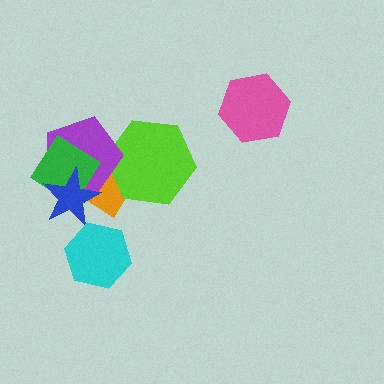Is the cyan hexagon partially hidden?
No, no other shape covers it.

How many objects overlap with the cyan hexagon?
0 objects overlap with the cyan hexagon.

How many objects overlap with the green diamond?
2 objects overlap with the green diamond.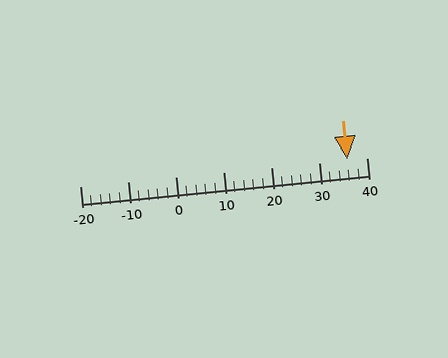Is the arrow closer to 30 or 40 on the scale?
The arrow is closer to 40.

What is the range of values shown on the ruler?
The ruler shows values from -20 to 40.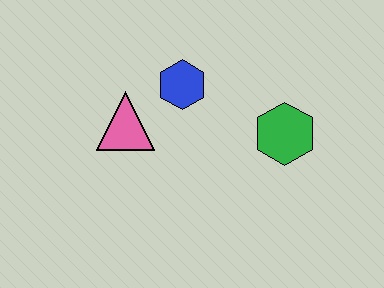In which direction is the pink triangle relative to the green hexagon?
The pink triangle is to the left of the green hexagon.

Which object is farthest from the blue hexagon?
The green hexagon is farthest from the blue hexagon.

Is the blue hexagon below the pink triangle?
No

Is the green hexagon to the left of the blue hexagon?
No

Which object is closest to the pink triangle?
The blue hexagon is closest to the pink triangle.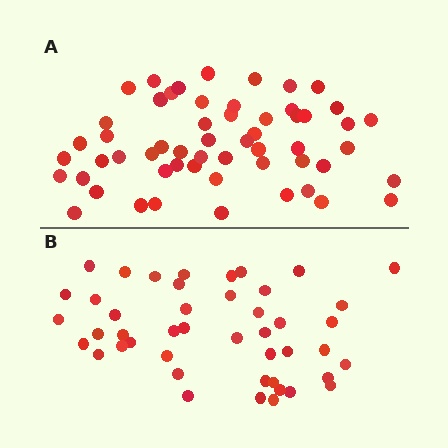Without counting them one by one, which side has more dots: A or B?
Region A (the top region) has more dots.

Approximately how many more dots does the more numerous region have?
Region A has roughly 12 or so more dots than region B.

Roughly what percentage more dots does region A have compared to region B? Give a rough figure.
About 25% more.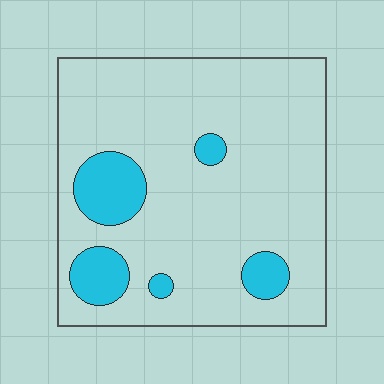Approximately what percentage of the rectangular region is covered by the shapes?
Approximately 15%.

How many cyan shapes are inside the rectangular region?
5.